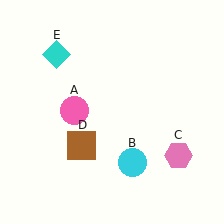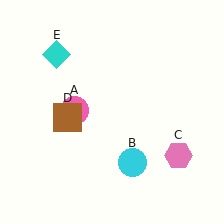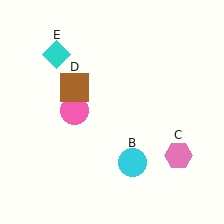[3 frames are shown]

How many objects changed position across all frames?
1 object changed position: brown square (object D).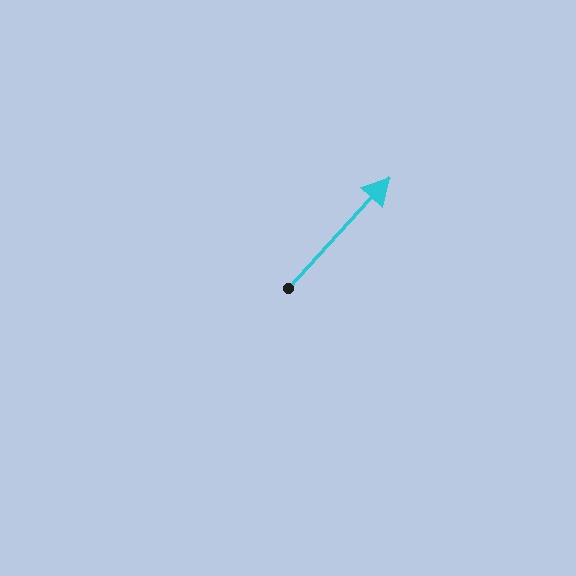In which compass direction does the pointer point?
Northeast.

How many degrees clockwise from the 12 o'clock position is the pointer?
Approximately 43 degrees.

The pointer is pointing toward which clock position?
Roughly 1 o'clock.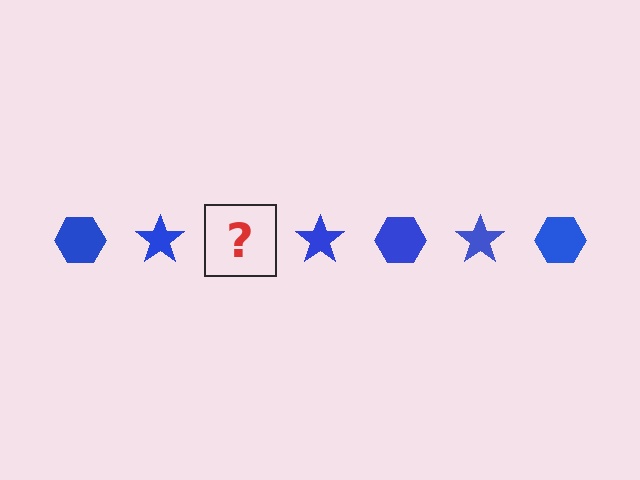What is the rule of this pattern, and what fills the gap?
The rule is that the pattern cycles through hexagon, star shapes in blue. The gap should be filled with a blue hexagon.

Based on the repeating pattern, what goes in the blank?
The blank should be a blue hexagon.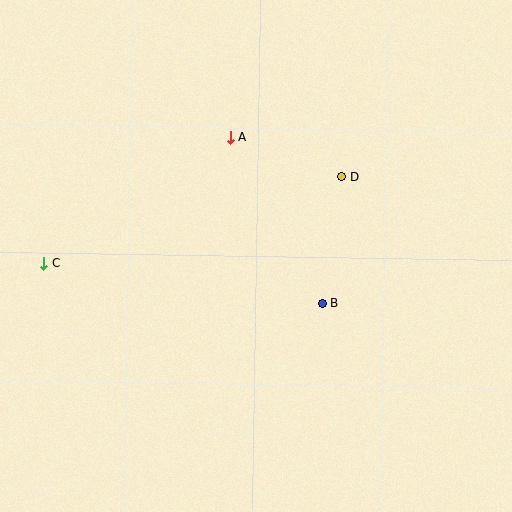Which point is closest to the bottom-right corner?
Point B is closest to the bottom-right corner.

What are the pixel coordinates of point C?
Point C is at (44, 263).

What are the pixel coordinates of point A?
Point A is at (230, 137).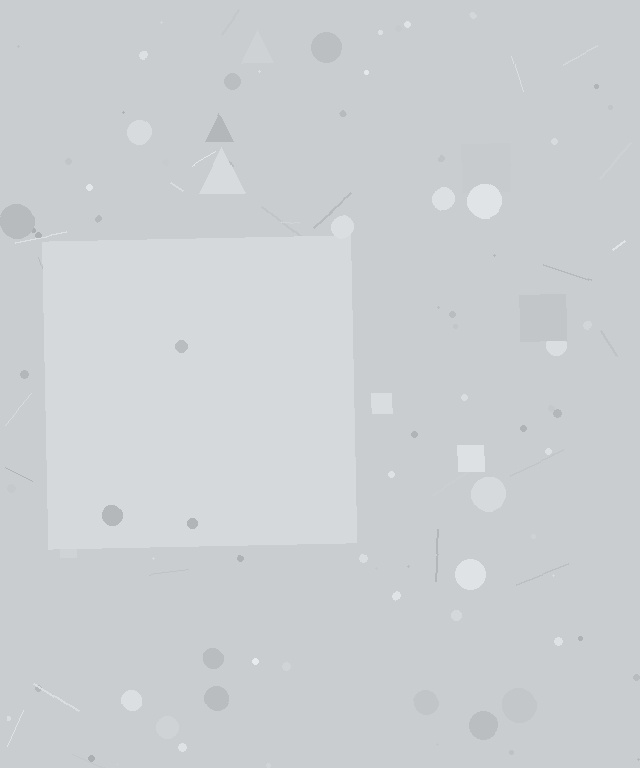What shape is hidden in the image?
A square is hidden in the image.